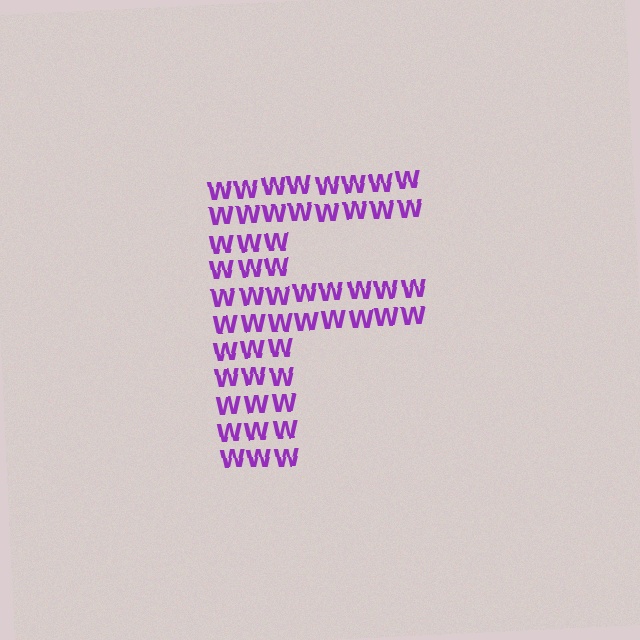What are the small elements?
The small elements are letter W's.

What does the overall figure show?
The overall figure shows the letter F.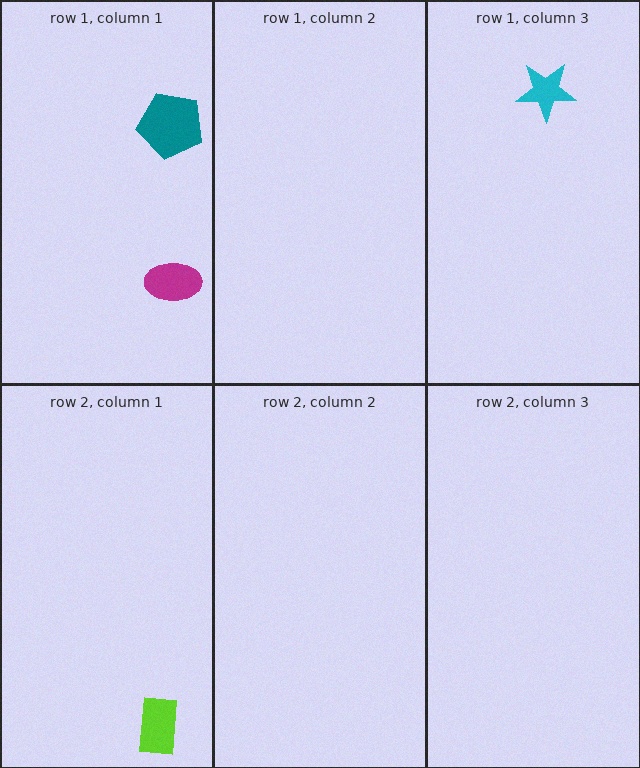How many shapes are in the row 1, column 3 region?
1.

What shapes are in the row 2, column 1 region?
The lime rectangle.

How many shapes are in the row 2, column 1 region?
1.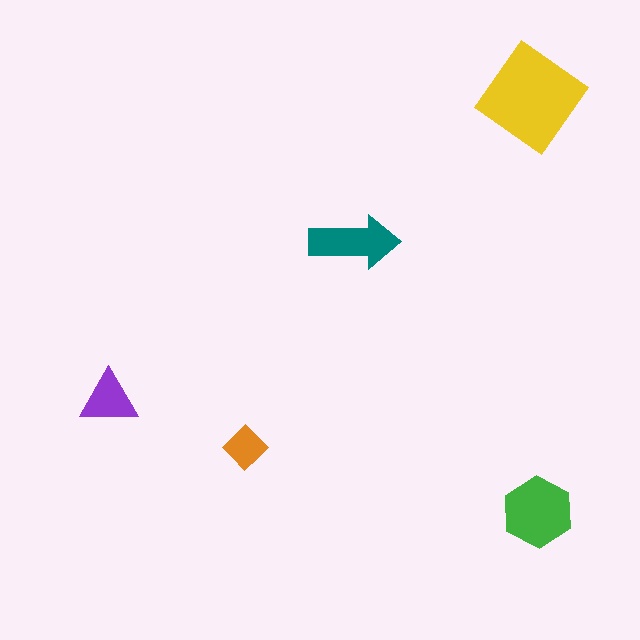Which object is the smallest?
The orange diamond.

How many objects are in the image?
There are 5 objects in the image.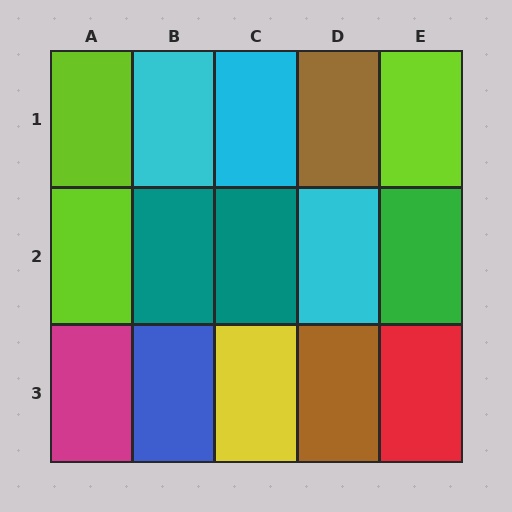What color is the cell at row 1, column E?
Lime.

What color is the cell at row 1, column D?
Brown.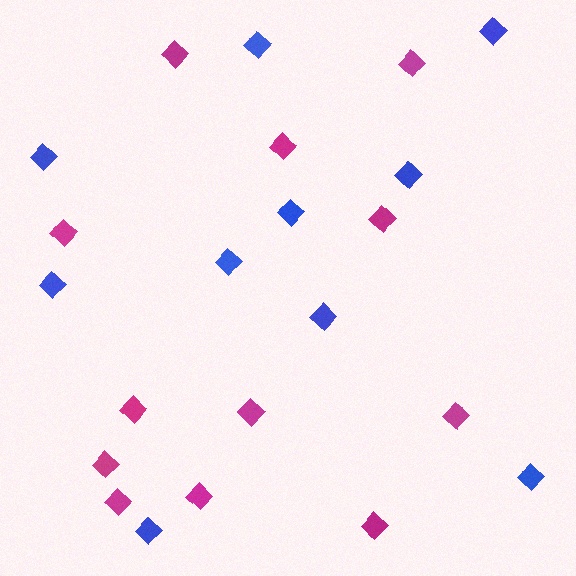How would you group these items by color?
There are 2 groups: one group of magenta diamonds (12) and one group of blue diamonds (10).